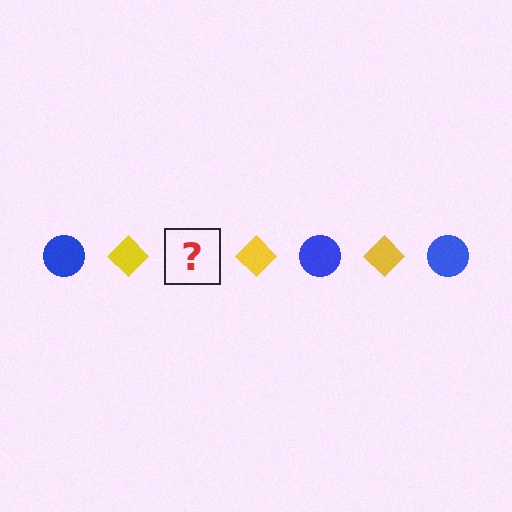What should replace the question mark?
The question mark should be replaced with a blue circle.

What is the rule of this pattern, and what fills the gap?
The rule is that the pattern alternates between blue circle and yellow diamond. The gap should be filled with a blue circle.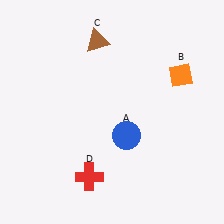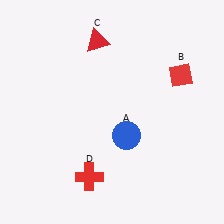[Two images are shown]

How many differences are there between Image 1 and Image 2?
There are 2 differences between the two images.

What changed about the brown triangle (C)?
In Image 1, C is brown. In Image 2, it changed to red.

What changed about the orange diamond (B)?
In Image 1, B is orange. In Image 2, it changed to red.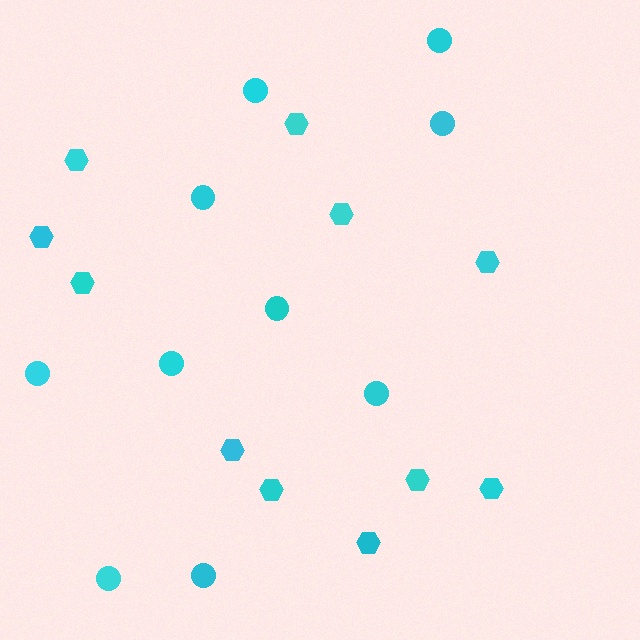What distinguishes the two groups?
There are 2 groups: one group of circles (10) and one group of hexagons (11).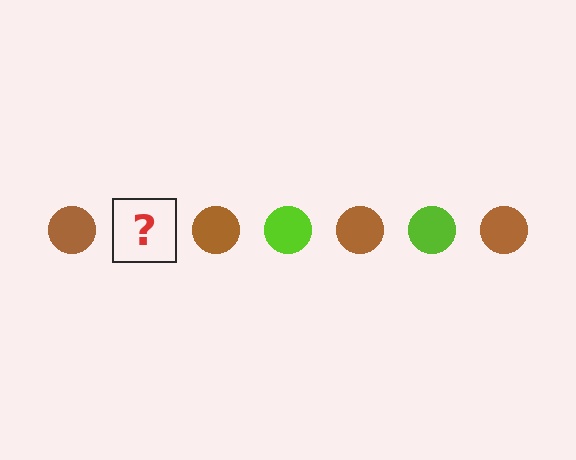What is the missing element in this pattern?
The missing element is a lime circle.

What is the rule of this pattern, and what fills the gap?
The rule is that the pattern cycles through brown, lime circles. The gap should be filled with a lime circle.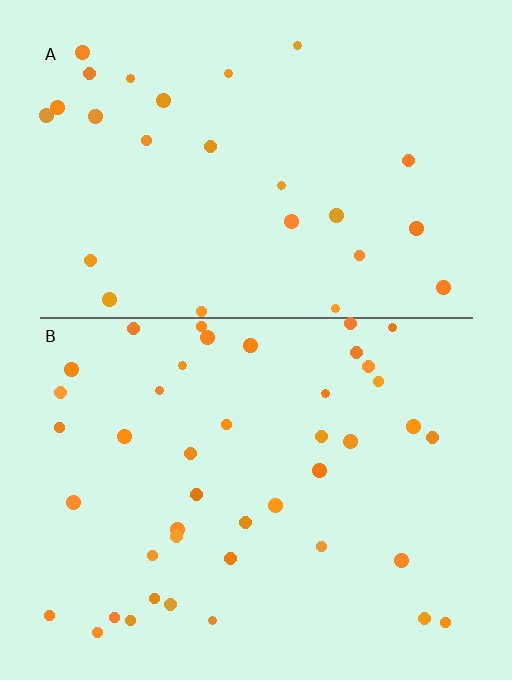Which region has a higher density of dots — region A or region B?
B (the bottom).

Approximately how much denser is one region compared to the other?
Approximately 1.6× — region B over region A.